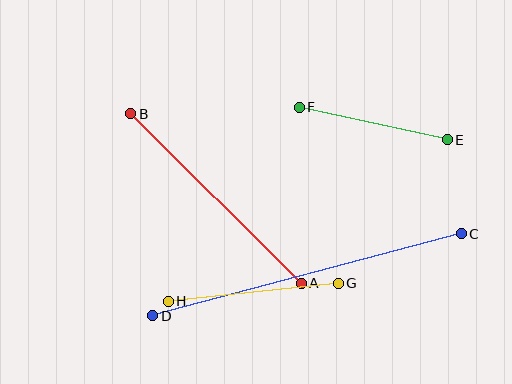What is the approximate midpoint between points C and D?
The midpoint is at approximately (307, 275) pixels.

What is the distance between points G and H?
The distance is approximately 171 pixels.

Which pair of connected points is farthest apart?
Points C and D are farthest apart.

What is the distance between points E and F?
The distance is approximately 151 pixels.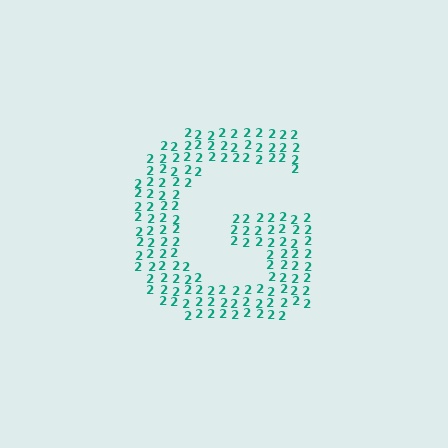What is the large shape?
The large shape is the letter G.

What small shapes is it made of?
It is made of small digit 2's.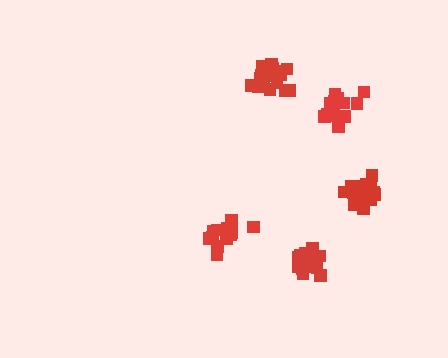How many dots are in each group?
Group 1: 19 dots, Group 2: 16 dots, Group 3: 16 dots, Group 4: 18 dots, Group 5: 15 dots (84 total).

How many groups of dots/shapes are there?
There are 5 groups.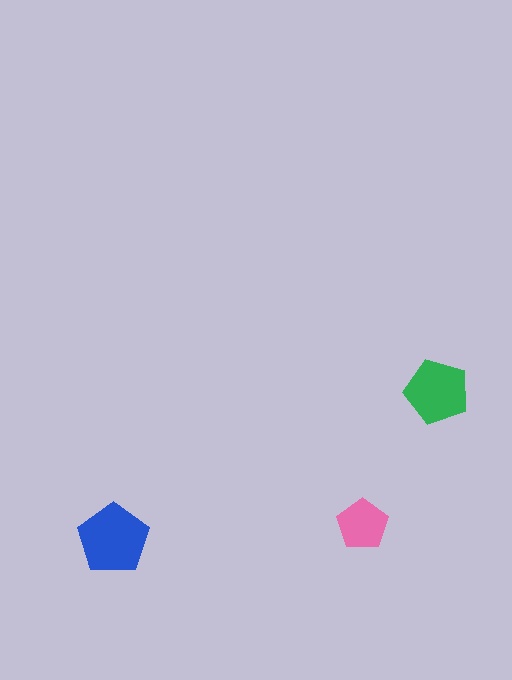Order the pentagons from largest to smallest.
the blue one, the green one, the pink one.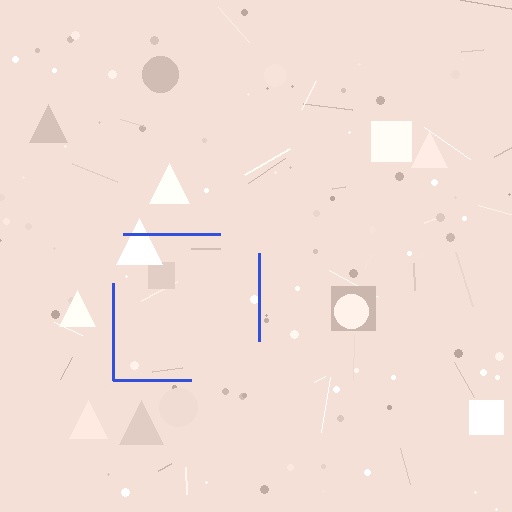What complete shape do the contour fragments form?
The contour fragments form a square.